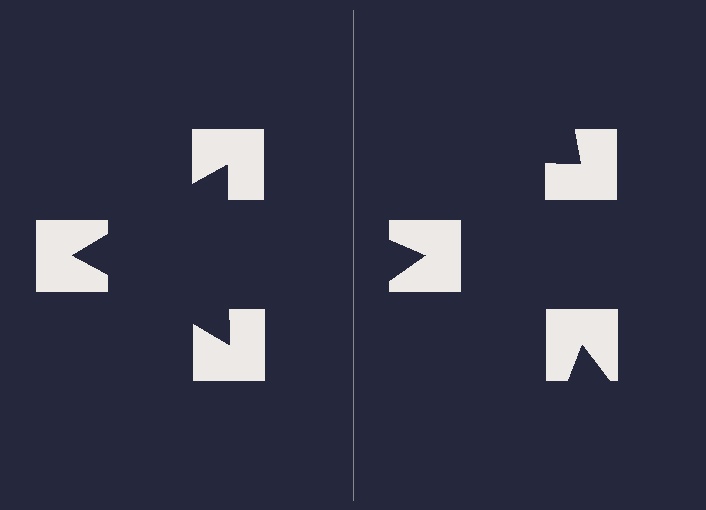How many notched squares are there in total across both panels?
6 — 3 on each side.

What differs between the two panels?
The notched squares are positioned identically on both sides; only the wedge orientations differ. On the left they align to a triangle; on the right they are misaligned.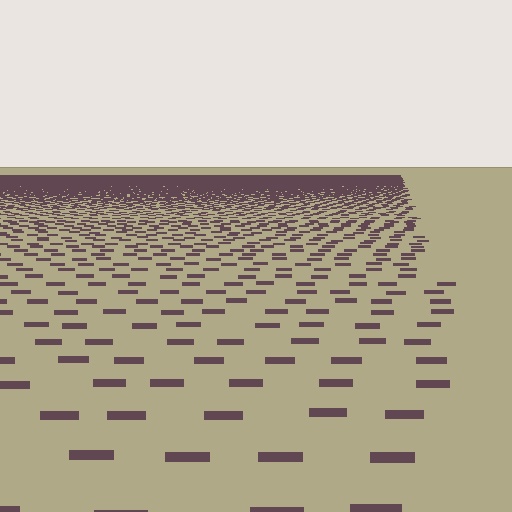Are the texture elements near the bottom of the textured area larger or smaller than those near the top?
Larger. Near the bottom, elements are closer to the viewer and appear at a bigger on-screen size.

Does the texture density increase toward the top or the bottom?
Density increases toward the top.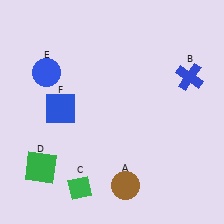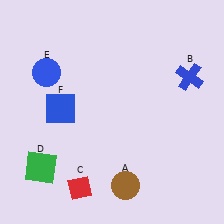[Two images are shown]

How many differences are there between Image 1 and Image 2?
There is 1 difference between the two images.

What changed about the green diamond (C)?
In Image 1, C is green. In Image 2, it changed to red.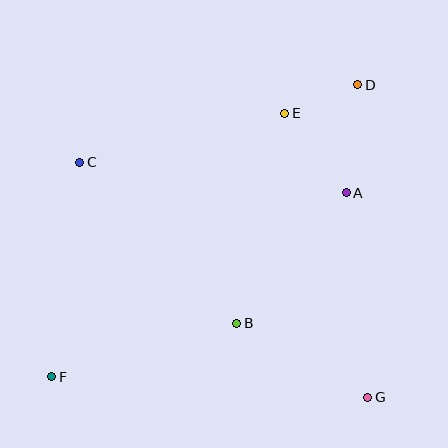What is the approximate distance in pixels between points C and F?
The distance between C and F is approximately 216 pixels.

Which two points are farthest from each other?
Points D and F are farthest from each other.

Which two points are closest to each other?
Points D and E are closest to each other.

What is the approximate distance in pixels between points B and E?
The distance between B and E is approximately 215 pixels.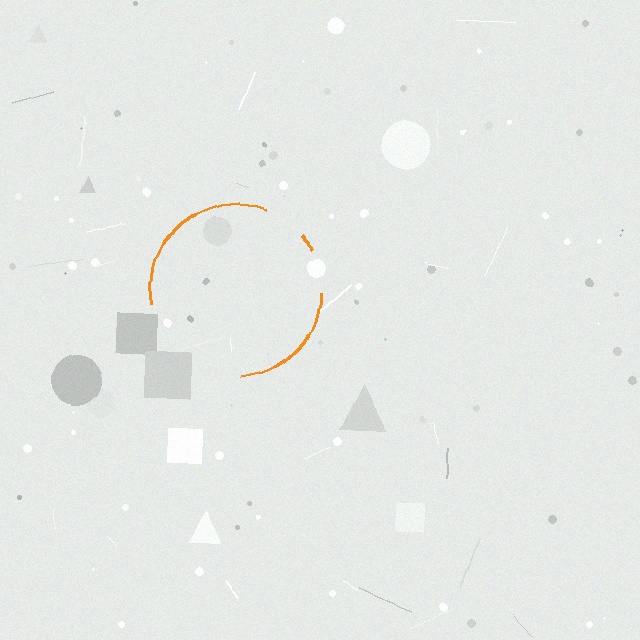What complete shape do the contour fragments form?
The contour fragments form a circle.